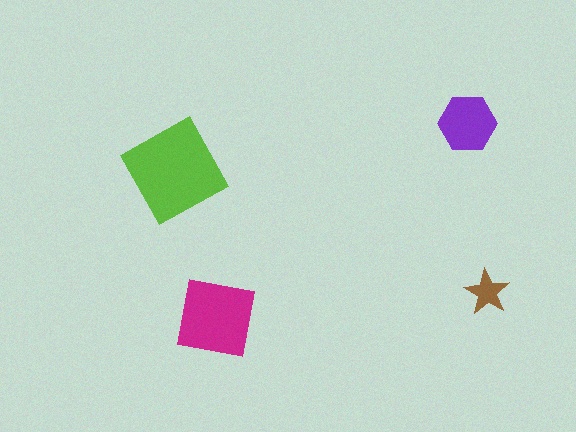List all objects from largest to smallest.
The lime diamond, the magenta square, the purple hexagon, the brown star.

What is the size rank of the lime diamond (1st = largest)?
1st.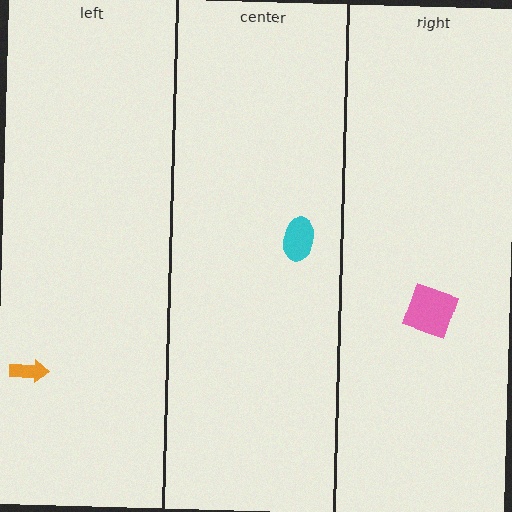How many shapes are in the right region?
1.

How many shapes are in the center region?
1.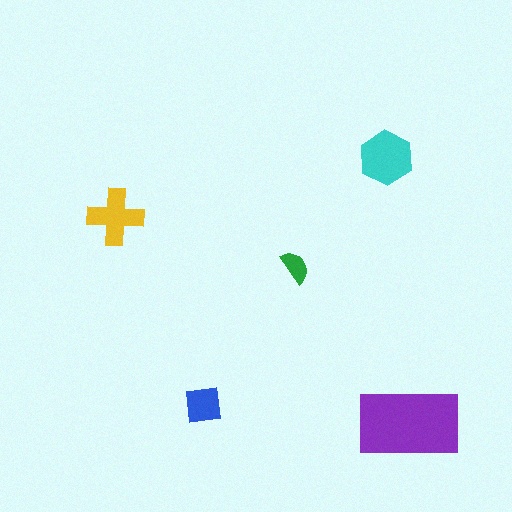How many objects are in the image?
There are 5 objects in the image.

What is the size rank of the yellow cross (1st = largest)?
3rd.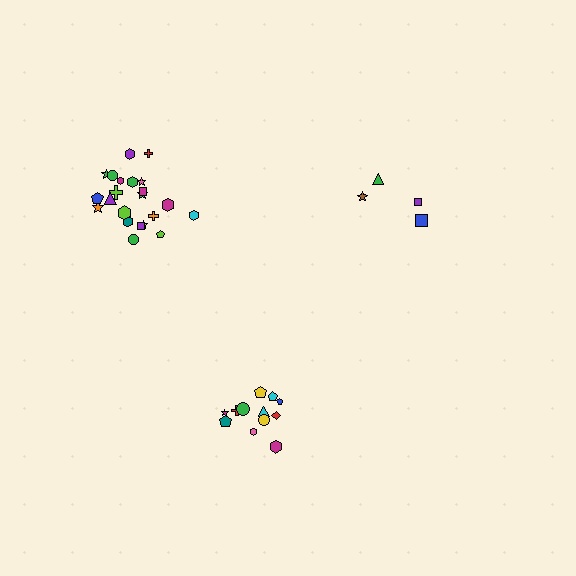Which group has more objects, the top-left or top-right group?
The top-left group.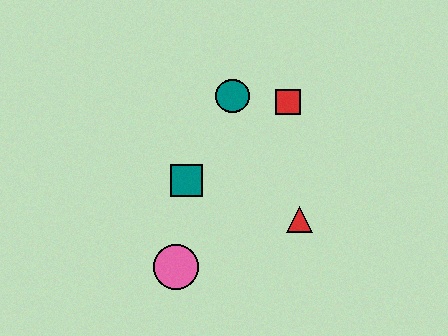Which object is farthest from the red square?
The pink circle is farthest from the red square.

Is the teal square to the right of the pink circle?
Yes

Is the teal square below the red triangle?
No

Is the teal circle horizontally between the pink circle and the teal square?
No